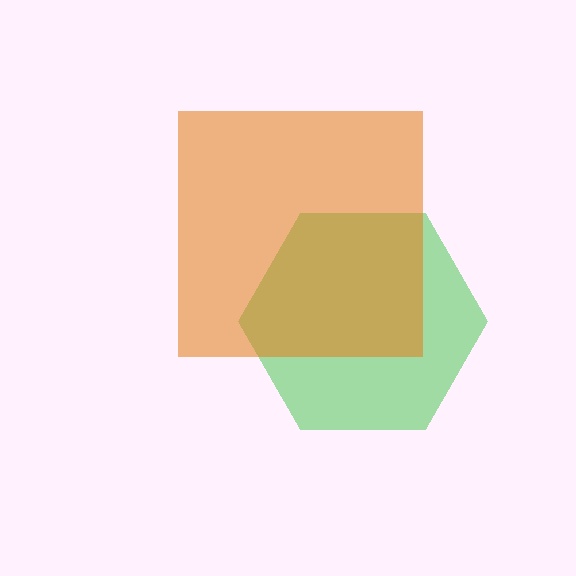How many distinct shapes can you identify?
There are 2 distinct shapes: a green hexagon, an orange square.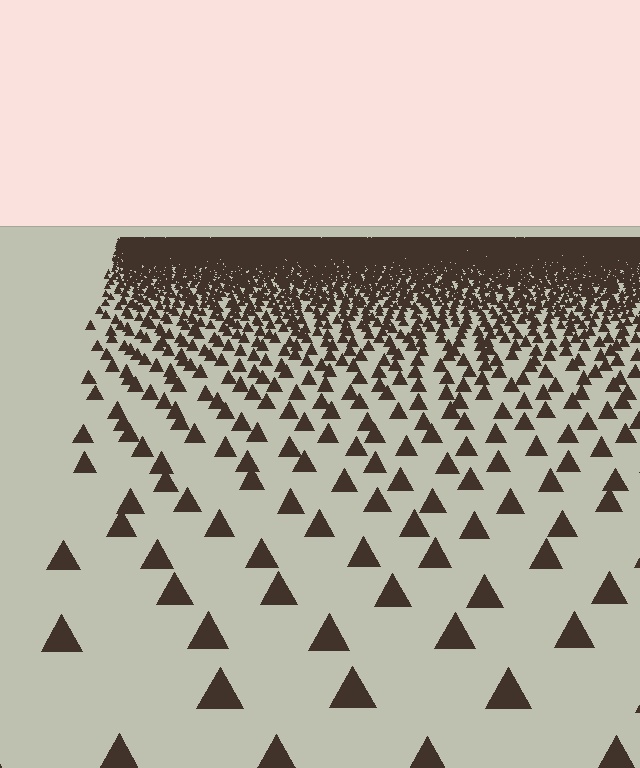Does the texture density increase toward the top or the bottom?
Density increases toward the top.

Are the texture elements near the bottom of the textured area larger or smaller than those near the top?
Larger. Near the bottom, elements are closer to the viewer and appear at a bigger on-screen size.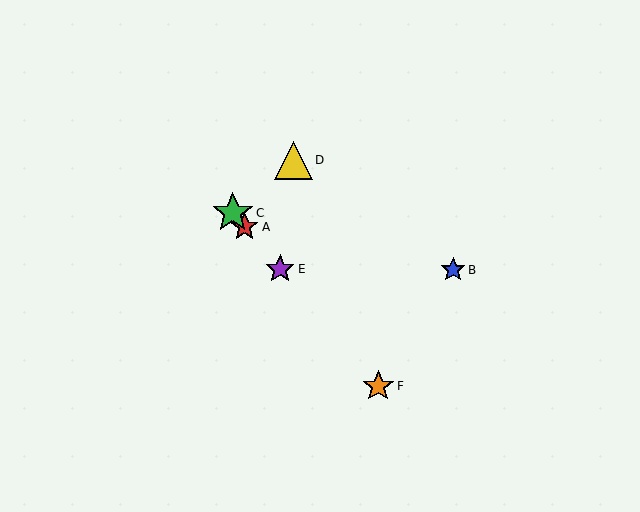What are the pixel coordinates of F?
Object F is at (378, 386).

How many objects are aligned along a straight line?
4 objects (A, C, E, F) are aligned along a straight line.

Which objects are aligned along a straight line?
Objects A, C, E, F are aligned along a straight line.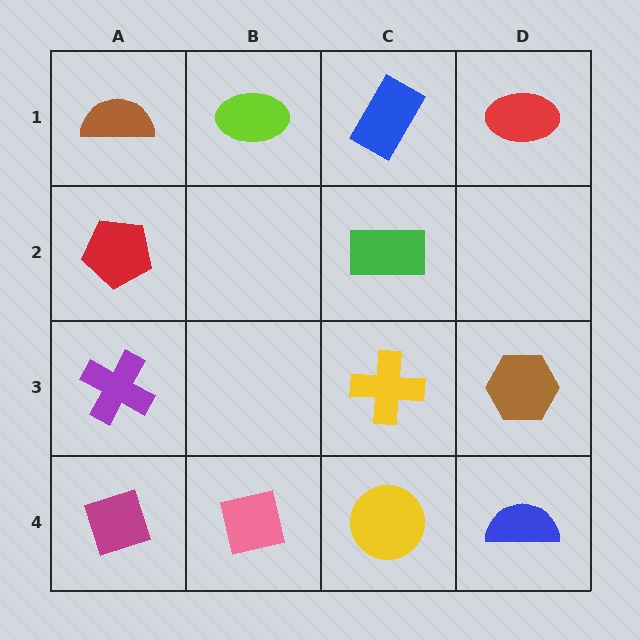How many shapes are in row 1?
4 shapes.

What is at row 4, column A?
A magenta diamond.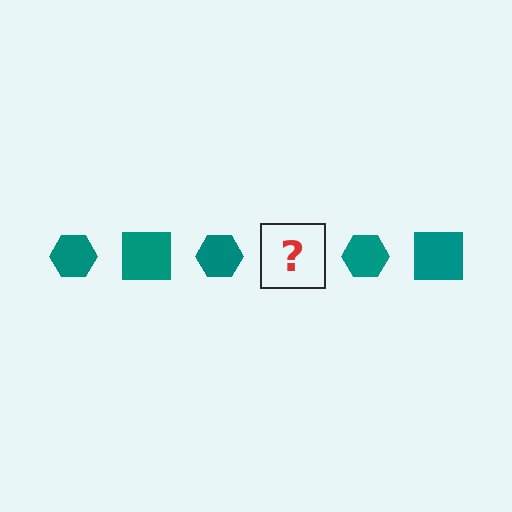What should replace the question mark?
The question mark should be replaced with a teal square.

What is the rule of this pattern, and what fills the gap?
The rule is that the pattern cycles through hexagon, square shapes in teal. The gap should be filled with a teal square.